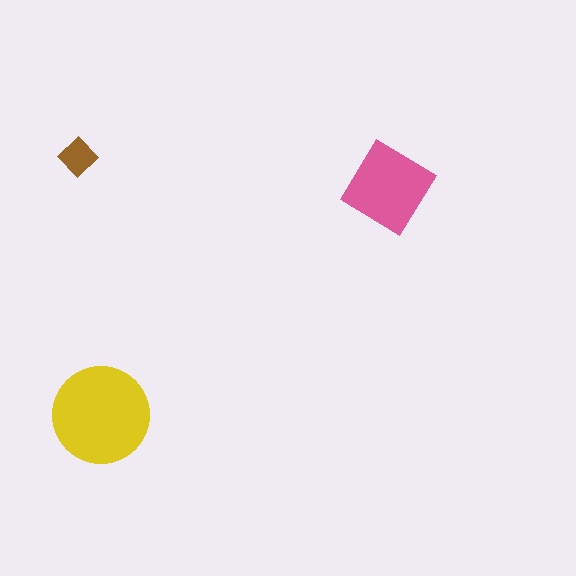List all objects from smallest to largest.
The brown diamond, the pink diamond, the yellow circle.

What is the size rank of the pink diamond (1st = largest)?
2nd.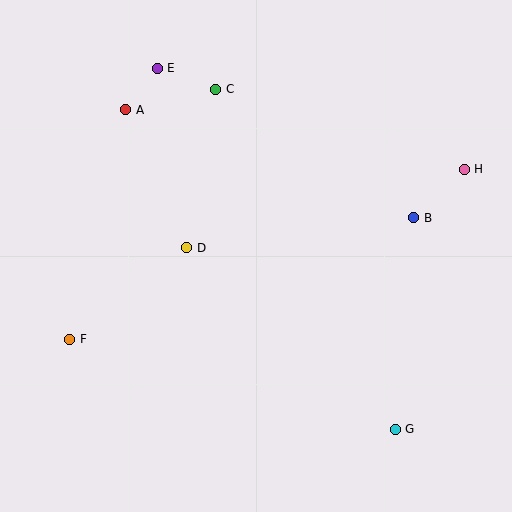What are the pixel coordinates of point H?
Point H is at (464, 169).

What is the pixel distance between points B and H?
The distance between B and H is 70 pixels.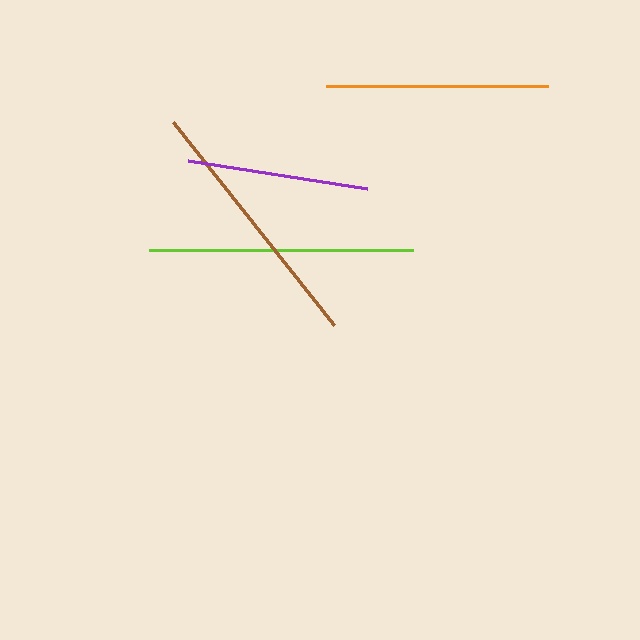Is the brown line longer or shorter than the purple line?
The brown line is longer than the purple line.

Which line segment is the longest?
The lime line is the longest at approximately 264 pixels.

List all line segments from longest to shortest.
From longest to shortest: lime, brown, orange, purple.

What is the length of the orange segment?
The orange segment is approximately 222 pixels long.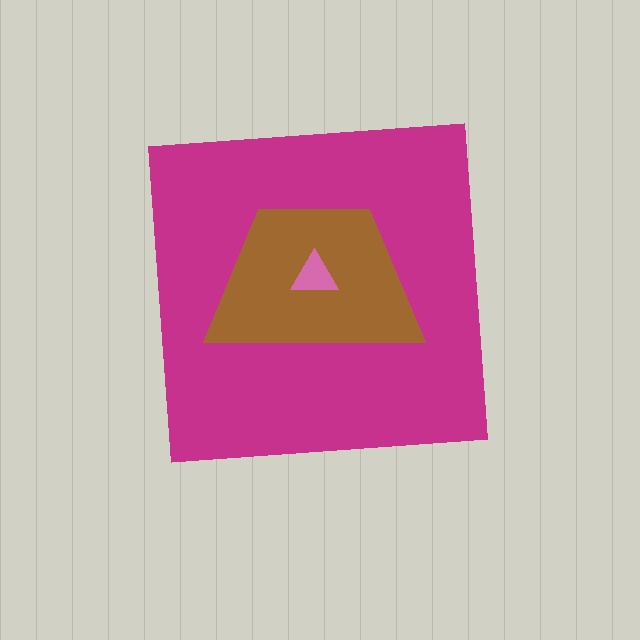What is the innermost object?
The pink triangle.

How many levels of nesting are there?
3.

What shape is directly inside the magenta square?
The brown trapezoid.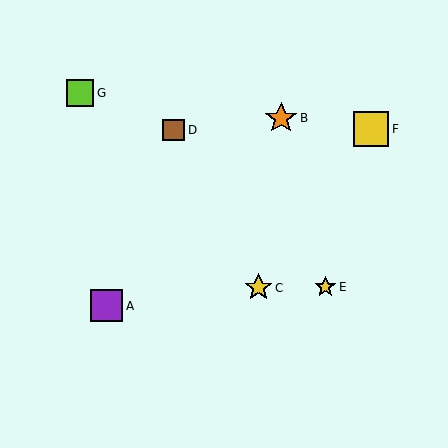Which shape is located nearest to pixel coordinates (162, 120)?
The brown square (labeled D) at (174, 130) is nearest to that location.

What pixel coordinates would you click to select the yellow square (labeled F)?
Click at (371, 129) to select the yellow square F.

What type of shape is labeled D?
Shape D is a brown square.